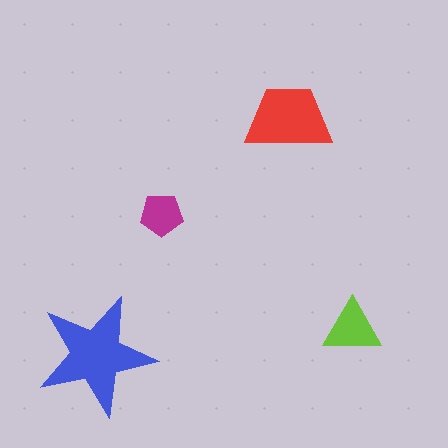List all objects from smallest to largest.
The magenta pentagon, the lime triangle, the red trapezoid, the blue star.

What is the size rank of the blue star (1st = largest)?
1st.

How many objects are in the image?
There are 4 objects in the image.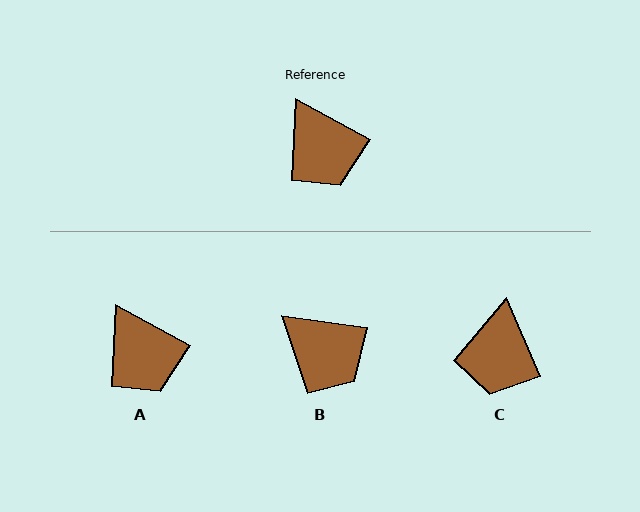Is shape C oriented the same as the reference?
No, it is off by about 38 degrees.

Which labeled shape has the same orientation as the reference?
A.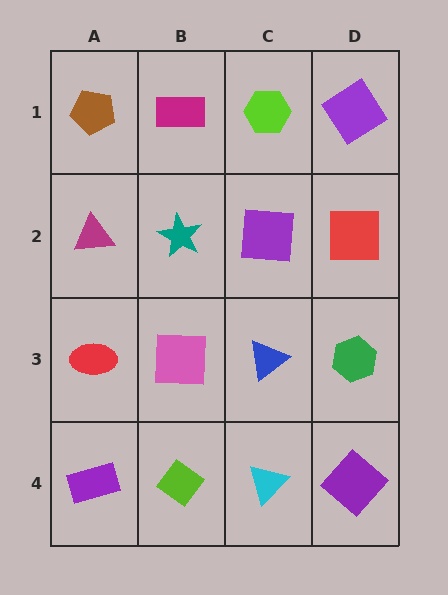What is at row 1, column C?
A lime hexagon.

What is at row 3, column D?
A green hexagon.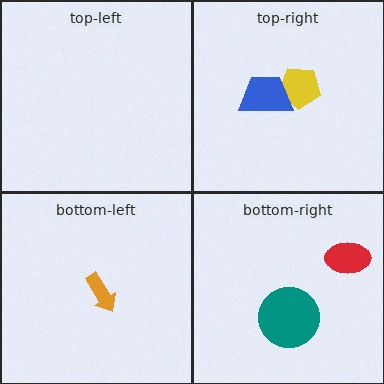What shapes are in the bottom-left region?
The orange arrow.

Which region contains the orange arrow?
The bottom-left region.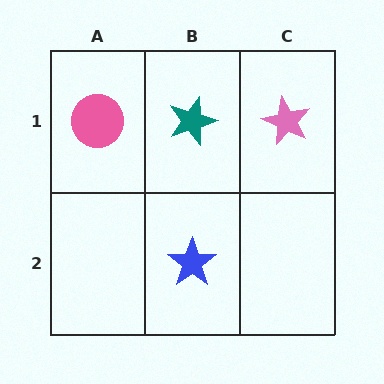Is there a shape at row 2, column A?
No, that cell is empty.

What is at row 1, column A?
A pink circle.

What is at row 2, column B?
A blue star.